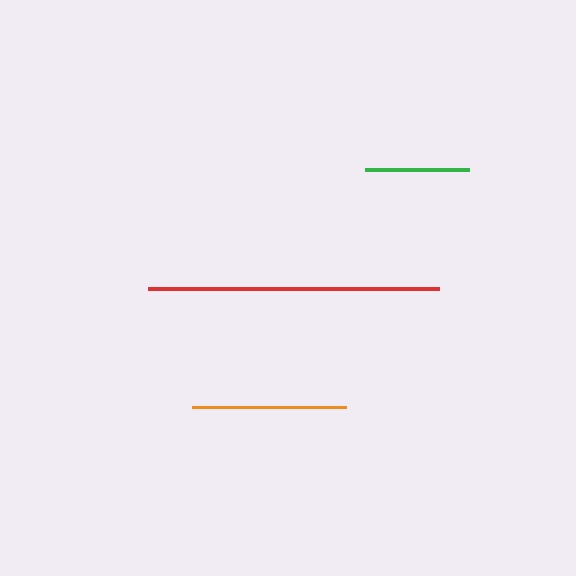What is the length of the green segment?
The green segment is approximately 104 pixels long.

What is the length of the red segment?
The red segment is approximately 292 pixels long.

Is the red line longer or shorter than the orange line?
The red line is longer than the orange line.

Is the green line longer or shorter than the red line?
The red line is longer than the green line.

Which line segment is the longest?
The red line is the longest at approximately 292 pixels.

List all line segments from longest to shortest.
From longest to shortest: red, orange, green.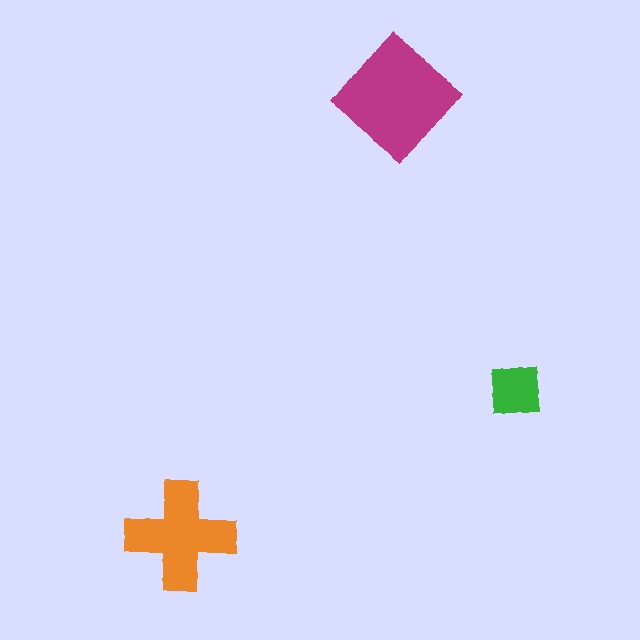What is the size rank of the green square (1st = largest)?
3rd.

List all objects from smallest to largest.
The green square, the orange cross, the magenta diamond.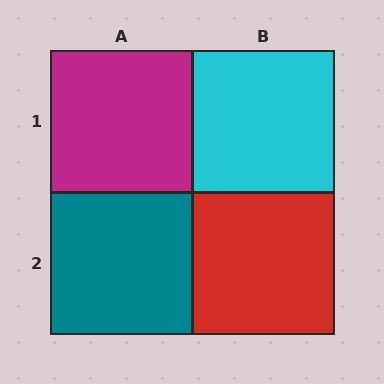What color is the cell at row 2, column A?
Teal.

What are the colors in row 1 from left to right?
Magenta, cyan.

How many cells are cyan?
1 cell is cyan.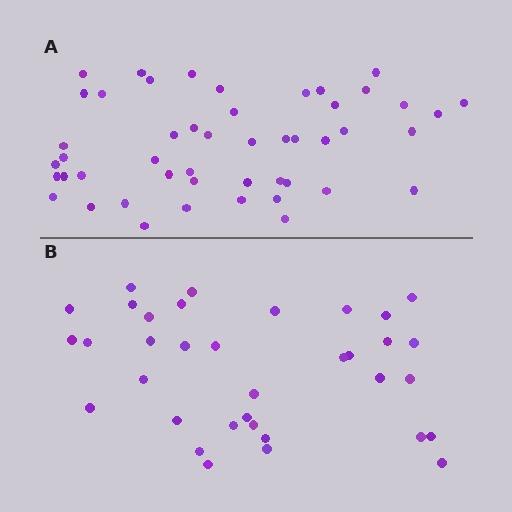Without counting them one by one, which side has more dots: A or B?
Region A (the top region) has more dots.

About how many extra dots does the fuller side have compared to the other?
Region A has approximately 15 more dots than region B.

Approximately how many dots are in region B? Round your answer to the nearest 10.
About 40 dots. (The exact count is 35, which rounds to 40.)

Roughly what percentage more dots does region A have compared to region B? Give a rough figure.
About 35% more.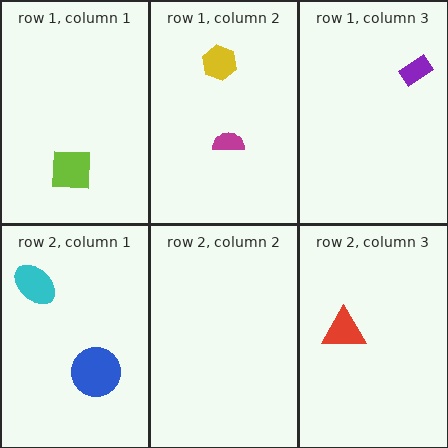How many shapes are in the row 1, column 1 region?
1.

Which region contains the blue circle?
The row 2, column 1 region.